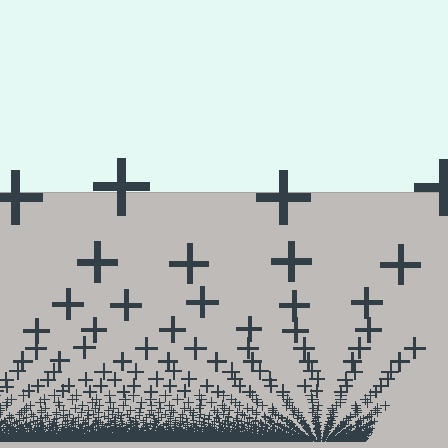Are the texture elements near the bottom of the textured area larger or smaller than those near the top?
Smaller. The gradient is inverted — elements near the bottom are smaller and denser.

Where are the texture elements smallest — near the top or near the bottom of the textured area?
Near the bottom.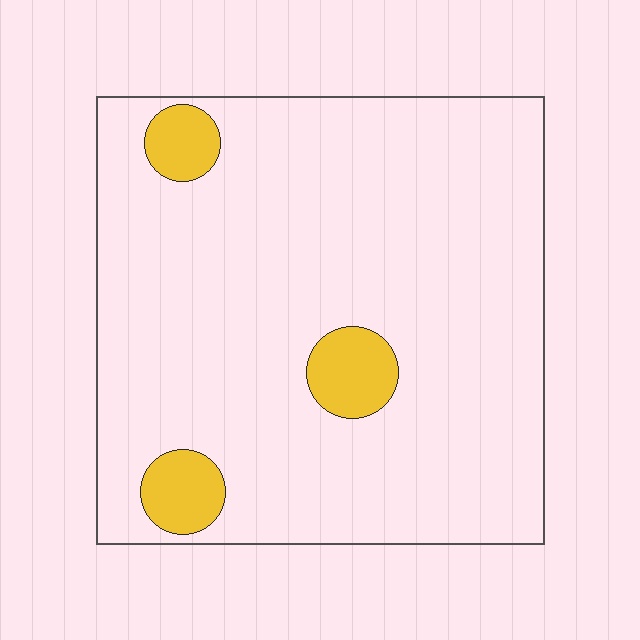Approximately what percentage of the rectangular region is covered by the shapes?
Approximately 10%.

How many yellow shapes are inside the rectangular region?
3.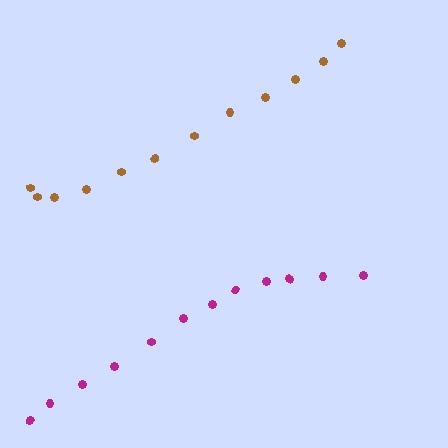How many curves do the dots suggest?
There are 2 distinct paths.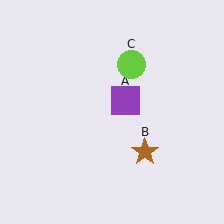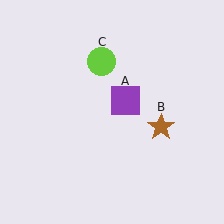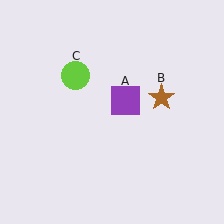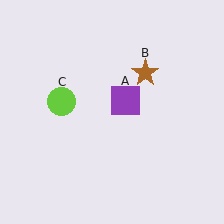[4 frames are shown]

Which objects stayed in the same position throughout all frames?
Purple square (object A) remained stationary.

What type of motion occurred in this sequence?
The brown star (object B), lime circle (object C) rotated counterclockwise around the center of the scene.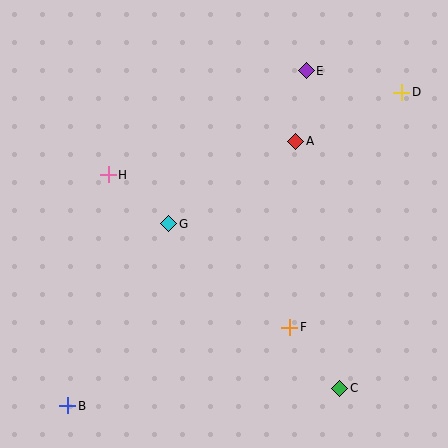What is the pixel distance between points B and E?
The distance between B and E is 411 pixels.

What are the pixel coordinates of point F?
Point F is at (290, 327).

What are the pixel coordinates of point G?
Point G is at (169, 224).